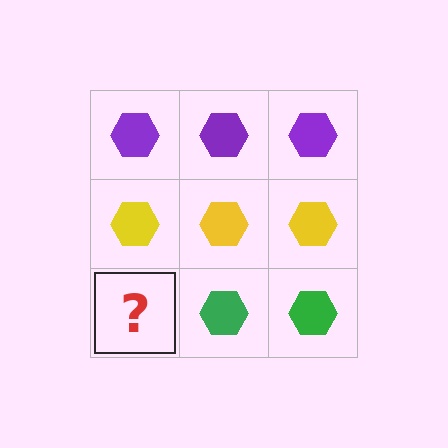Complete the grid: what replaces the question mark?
The question mark should be replaced with a green hexagon.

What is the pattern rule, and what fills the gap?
The rule is that each row has a consistent color. The gap should be filled with a green hexagon.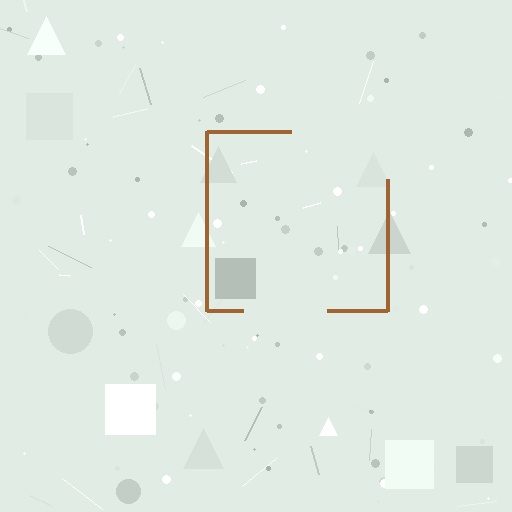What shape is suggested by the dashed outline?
The dashed outline suggests a square.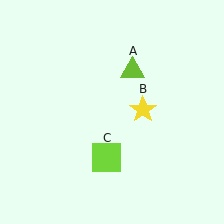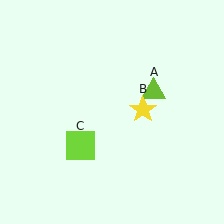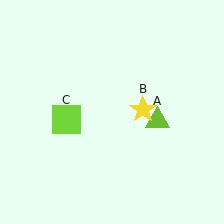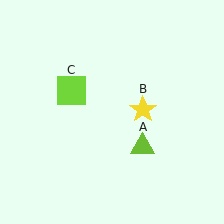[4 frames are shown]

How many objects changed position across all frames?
2 objects changed position: lime triangle (object A), lime square (object C).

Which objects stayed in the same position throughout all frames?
Yellow star (object B) remained stationary.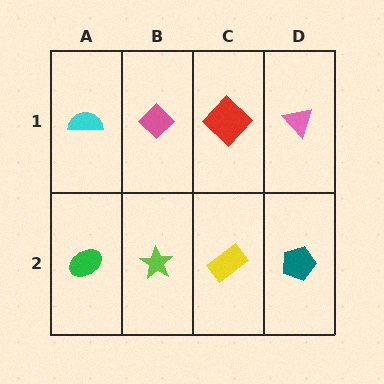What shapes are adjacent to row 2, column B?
A pink diamond (row 1, column B), a green ellipse (row 2, column A), a yellow rectangle (row 2, column C).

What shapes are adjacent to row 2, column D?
A pink triangle (row 1, column D), a yellow rectangle (row 2, column C).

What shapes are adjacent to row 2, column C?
A red diamond (row 1, column C), a lime star (row 2, column B), a teal pentagon (row 2, column D).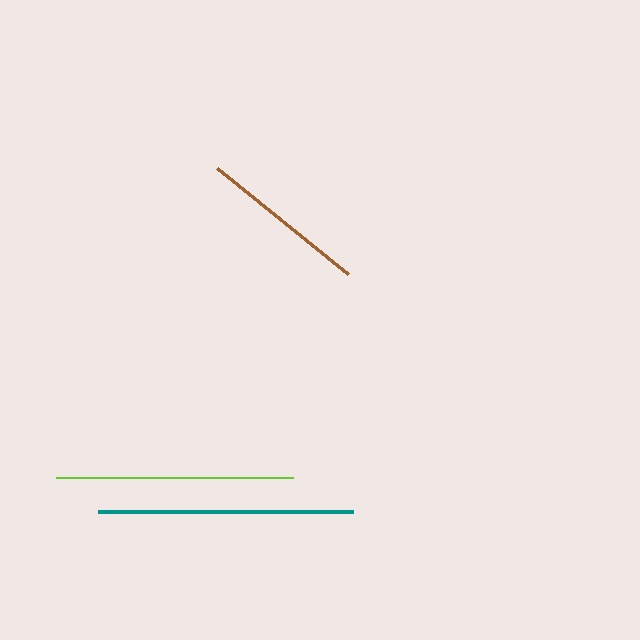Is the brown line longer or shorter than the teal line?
The teal line is longer than the brown line.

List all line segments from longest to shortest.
From longest to shortest: teal, lime, brown.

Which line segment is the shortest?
The brown line is the shortest at approximately 168 pixels.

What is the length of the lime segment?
The lime segment is approximately 237 pixels long.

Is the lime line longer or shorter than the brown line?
The lime line is longer than the brown line.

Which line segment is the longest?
The teal line is the longest at approximately 255 pixels.